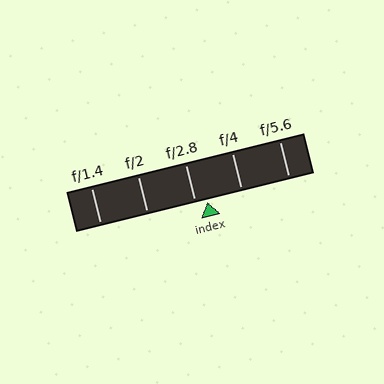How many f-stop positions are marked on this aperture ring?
There are 5 f-stop positions marked.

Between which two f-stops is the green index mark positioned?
The index mark is between f/2.8 and f/4.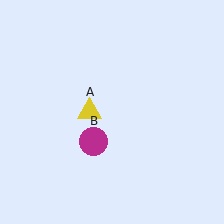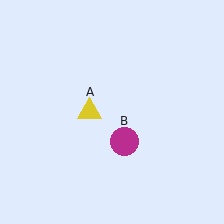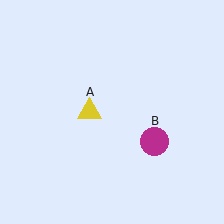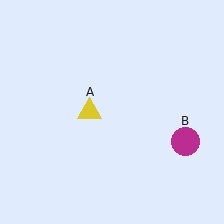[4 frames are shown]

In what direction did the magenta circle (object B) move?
The magenta circle (object B) moved right.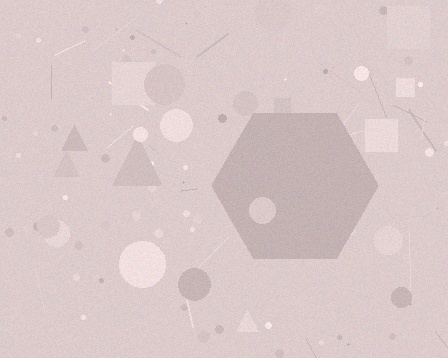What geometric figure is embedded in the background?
A hexagon is embedded in the background.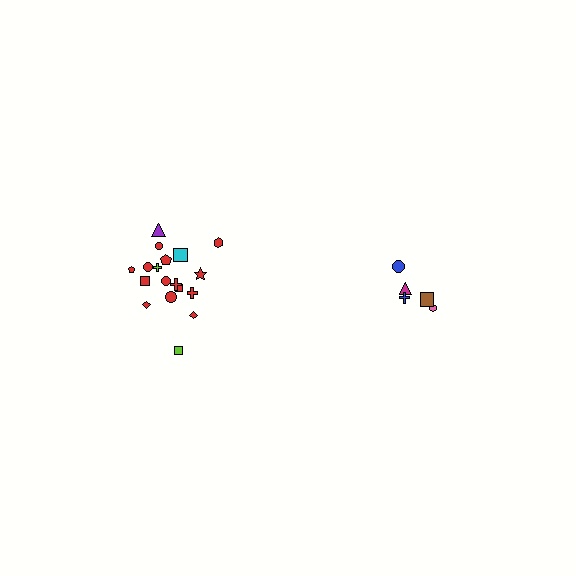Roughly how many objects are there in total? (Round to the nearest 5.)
Roughly 25 objects in total.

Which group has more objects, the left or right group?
The left group.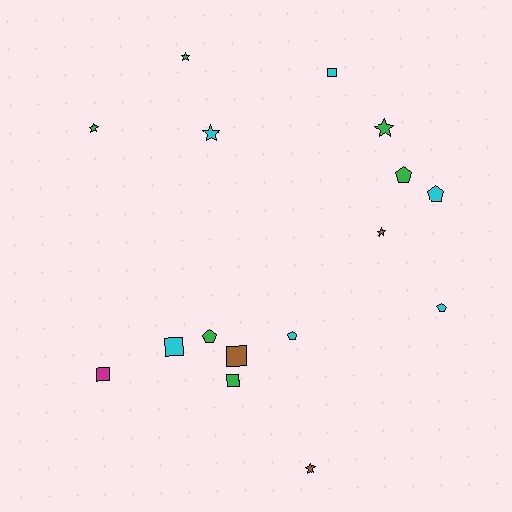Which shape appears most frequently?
Star, with 6 objects.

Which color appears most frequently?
Green, with 6 objects.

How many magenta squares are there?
There is 1 magenta square.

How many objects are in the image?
There are 16 objects.